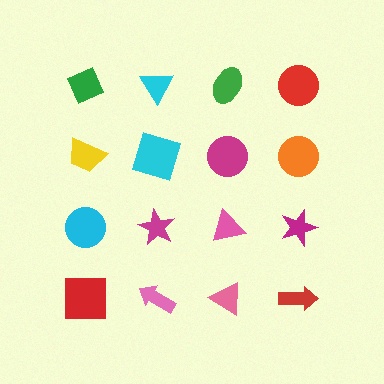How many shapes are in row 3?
4 shapes.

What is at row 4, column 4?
A red arrow.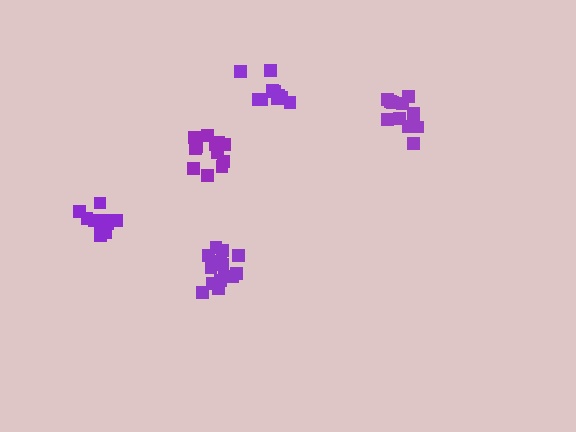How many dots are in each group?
Group 1: 15 dots, Group 2: 13 dots, Group 3: 12 dots, Group 4: 11 dots, Group 5: 10 dots (61 total).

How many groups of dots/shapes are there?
There are 5 groups.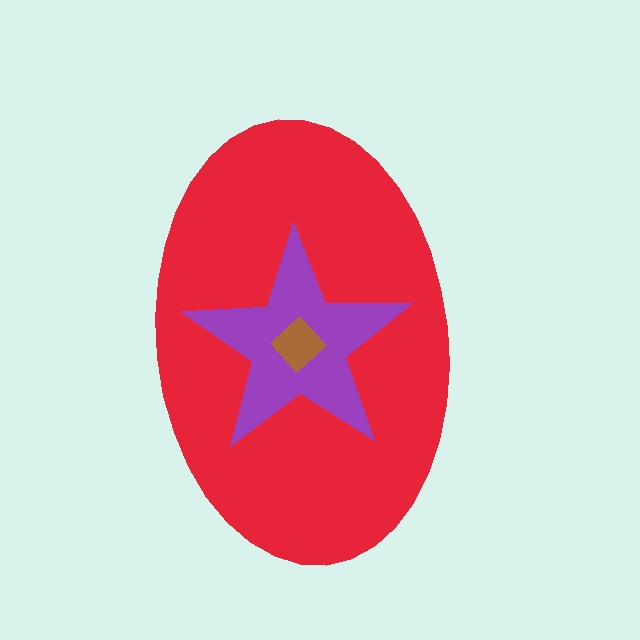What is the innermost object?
The brown diamond.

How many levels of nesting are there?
3.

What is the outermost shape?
The red ellipse.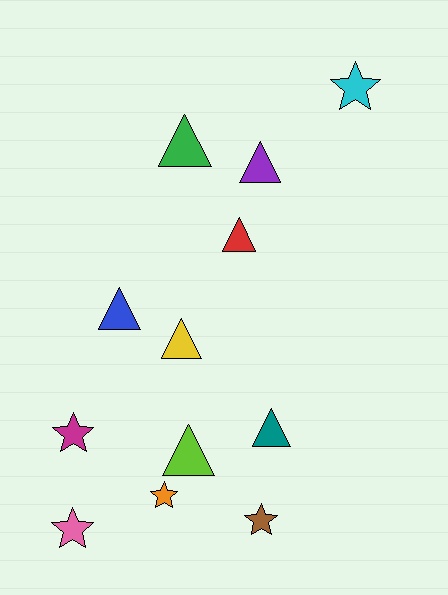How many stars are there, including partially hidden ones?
There are 5 stars.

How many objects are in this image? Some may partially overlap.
There are 12 objects.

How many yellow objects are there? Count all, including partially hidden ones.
There is 1 yellow object.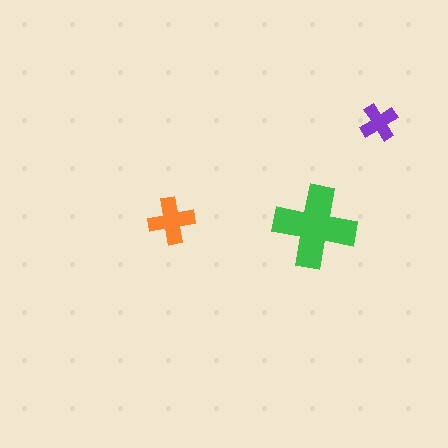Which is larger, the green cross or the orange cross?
The green one.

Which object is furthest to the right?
The purple cross is rightmost.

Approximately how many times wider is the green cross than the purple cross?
About 2 times wider.